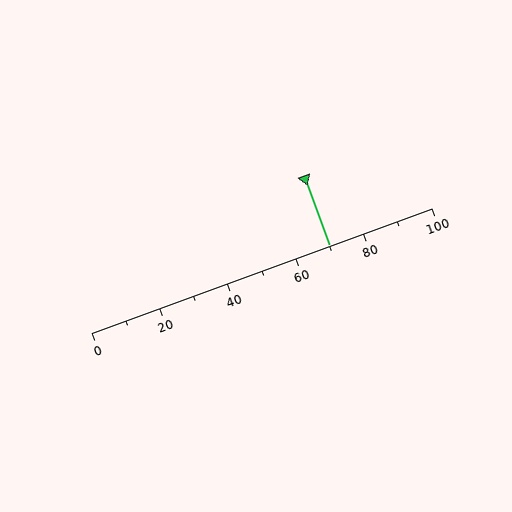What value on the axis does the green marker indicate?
The marker indicates approximately 70.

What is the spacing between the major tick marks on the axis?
The major ticks are spaced 20 apart.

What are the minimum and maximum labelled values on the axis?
The axis runs from 0 to 100.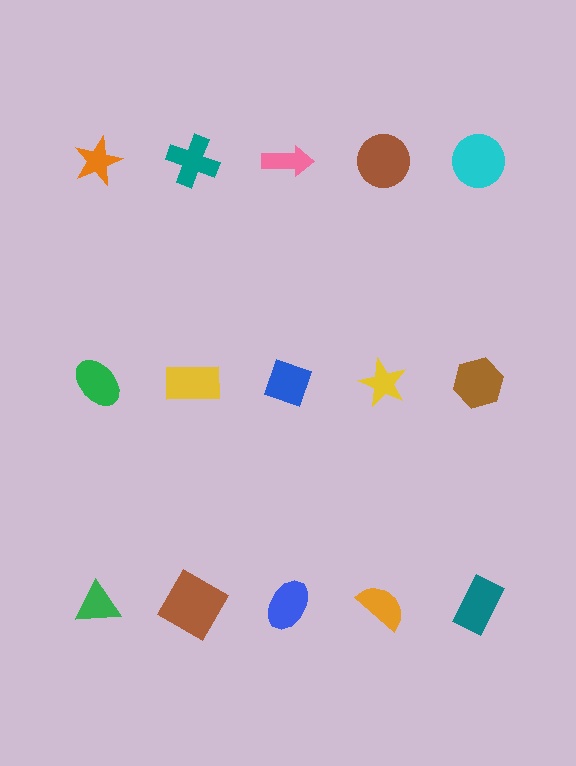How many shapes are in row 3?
5 shapes.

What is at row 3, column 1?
A green triangle.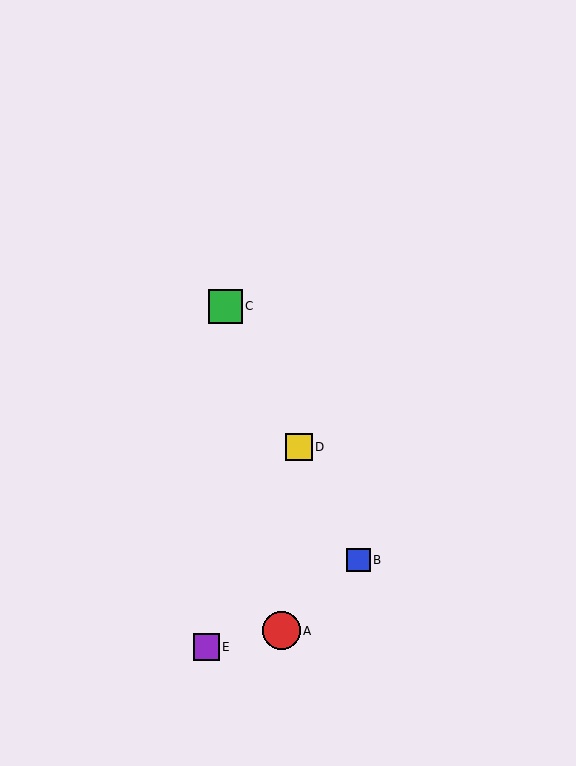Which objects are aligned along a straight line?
Objects B, C, D are aligned along a straight line.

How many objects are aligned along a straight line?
3 objects (B, C, D) are aligned along a straight line.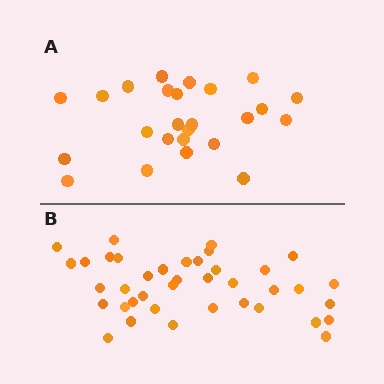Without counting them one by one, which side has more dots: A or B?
Region B (the bottom region) has more dots.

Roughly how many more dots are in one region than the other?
Region B has approximately 15 more dots than region A.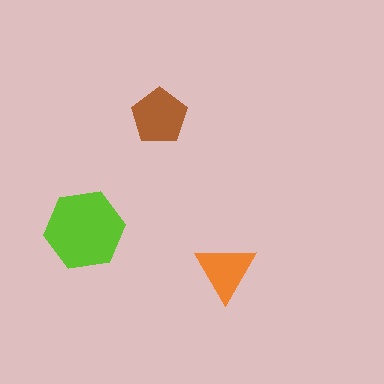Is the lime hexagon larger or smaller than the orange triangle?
Larger.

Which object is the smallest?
The orange triangle.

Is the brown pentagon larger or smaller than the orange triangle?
Larger.